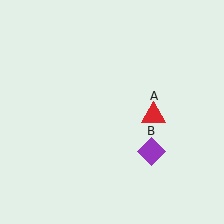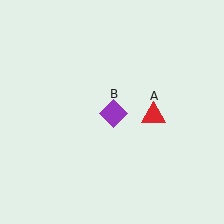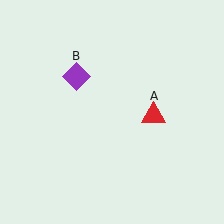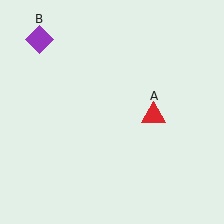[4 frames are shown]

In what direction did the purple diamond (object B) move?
The purple diamond (object B) moved up and to the left.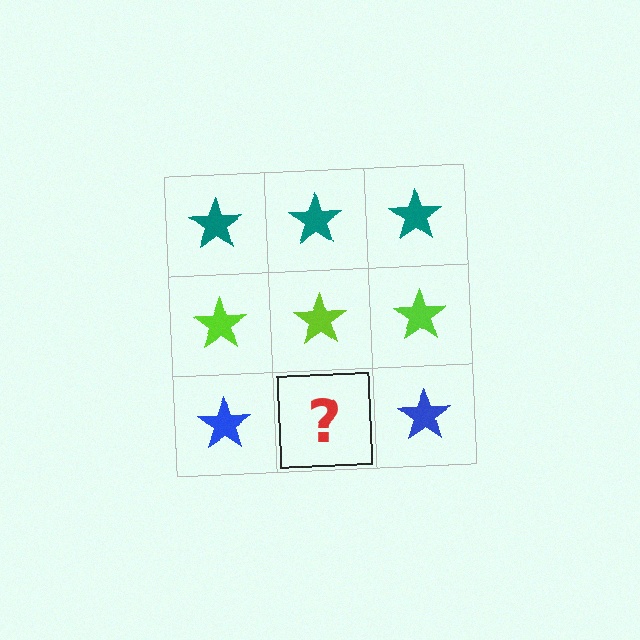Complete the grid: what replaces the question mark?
The question mark should be replaced with a blue star.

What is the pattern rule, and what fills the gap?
The rule is that each row has a consistent color. The gap should be filled with a blue star.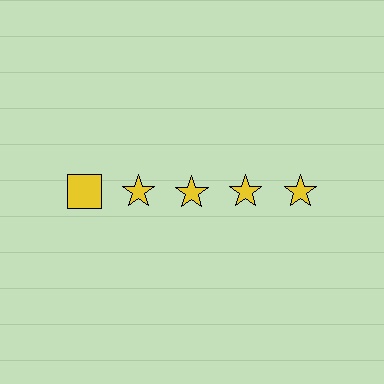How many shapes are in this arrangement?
There are 5 shapes arranged in a grid pattern.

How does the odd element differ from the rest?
It has a different shape: square instead of star.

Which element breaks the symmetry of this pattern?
The yellow square in the top row, leftmost column breaks the symmetry. All other shapes are yellow stars.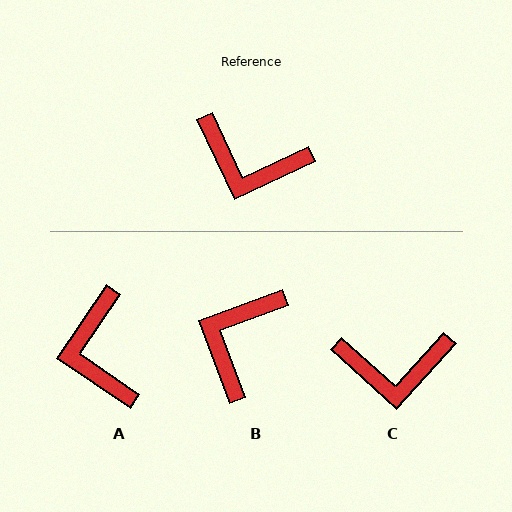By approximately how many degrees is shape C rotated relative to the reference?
Approximately 22 degrees counter-clockwise.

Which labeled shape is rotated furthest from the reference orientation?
B, about 95 degrees away.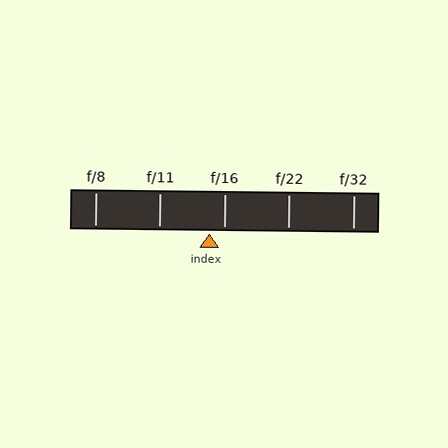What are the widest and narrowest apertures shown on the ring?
The widest aperture shown is f/8 and the narrowest is f/32.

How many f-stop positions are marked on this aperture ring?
There are 5 f-stop positions marked.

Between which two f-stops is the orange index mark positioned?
The index mark is between f/11 and f/16.